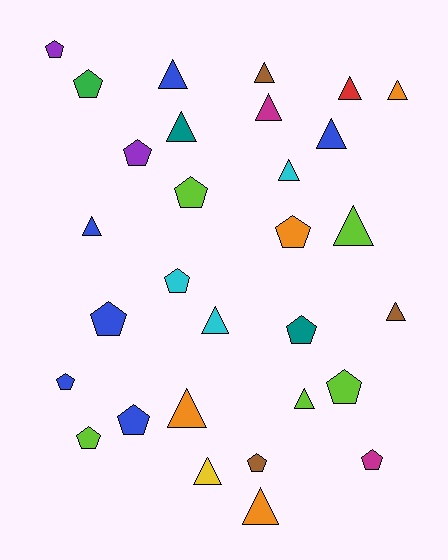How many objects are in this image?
There are 30 objects.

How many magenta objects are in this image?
There are 2 magenta objects.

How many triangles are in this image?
There are 16 triangles.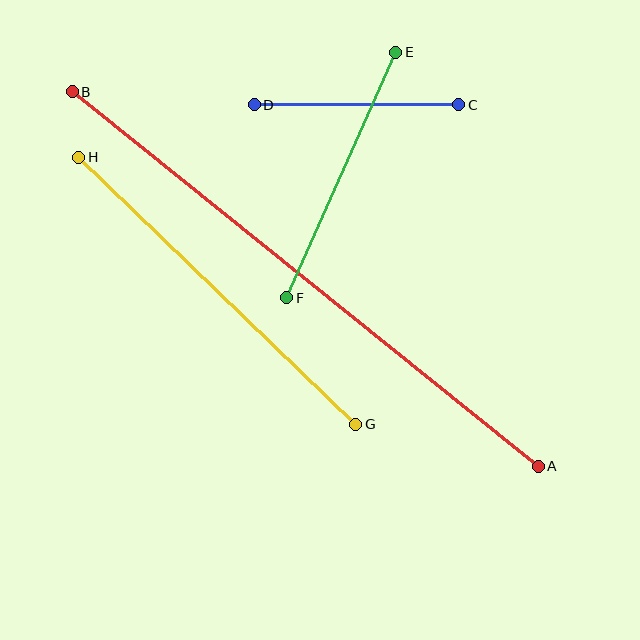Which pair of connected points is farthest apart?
Points A and B are farthest apart.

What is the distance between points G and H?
The distance is approximately 385 pixels.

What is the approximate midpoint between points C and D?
The midpoint is at approximately (357, 105) pixels.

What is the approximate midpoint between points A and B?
The midpoint is at approximately (305, 279) pixels.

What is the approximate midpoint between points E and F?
The midpoint is at approximately (341, 175) pixels.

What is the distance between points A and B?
The distance is approximately 598 pixels.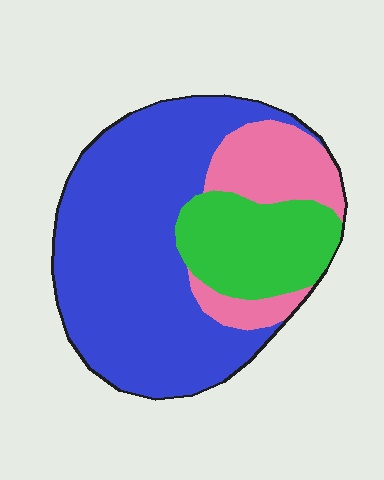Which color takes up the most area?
Blue, at roughly 60%.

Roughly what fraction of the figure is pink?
Pink takes up about one sixth (1/6) of the figure.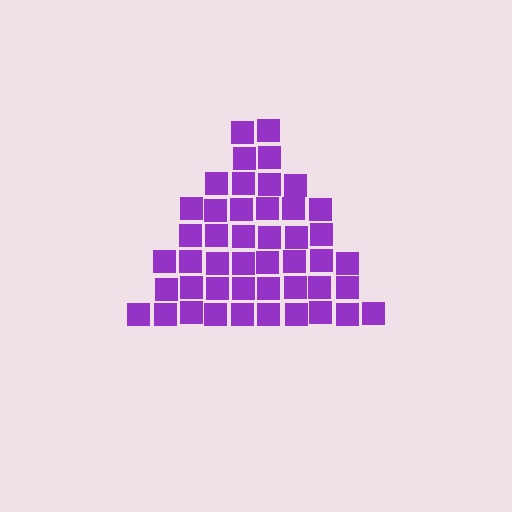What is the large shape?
The large shape is a triangle.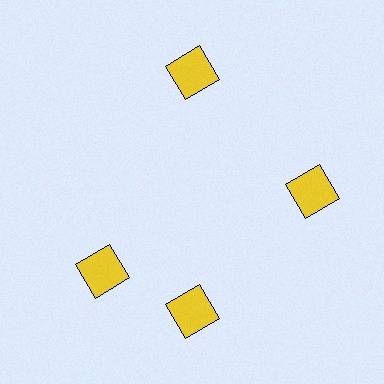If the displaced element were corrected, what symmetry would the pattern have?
It would have 4-fold rotational symmetry — the pattern would map onto itself every 90 degrees.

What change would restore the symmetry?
The symmetry would be restored by rotating it back into even spacing with its neighbors so that all 4 squares sit at equal angles and equal distance from the center.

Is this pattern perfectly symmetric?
No. The 4 yellow squares are arranged in a ring, but one element near the 9 o'clock position is rotated out of alignment along the ring, breaking the 4-fold rotational symmetry.